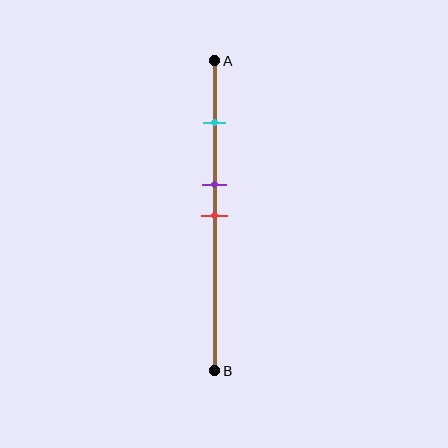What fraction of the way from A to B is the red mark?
The red mark is approximately 50% (0.5) of the way from A to B.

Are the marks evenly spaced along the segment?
No, the marks are not evenly spaced.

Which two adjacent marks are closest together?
The purple and red marks are the closest adjacent pair.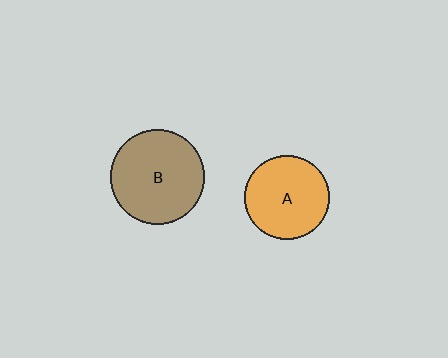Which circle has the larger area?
Circle B (brown).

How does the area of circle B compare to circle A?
Approximately 1.2 times.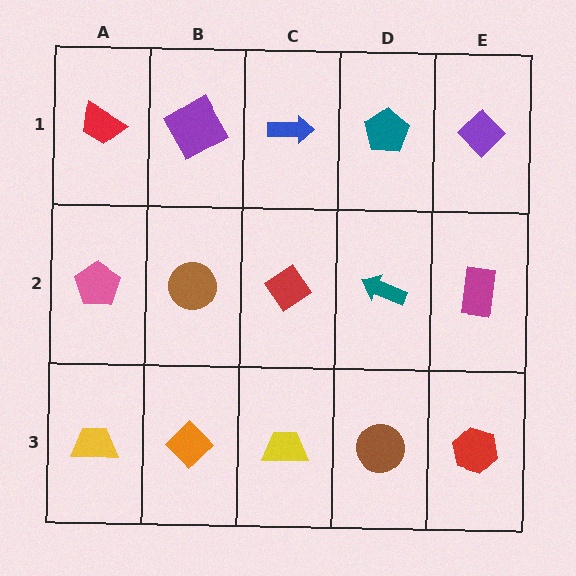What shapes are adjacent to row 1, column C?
A red diamond (row 2, column C), a purple square (row 1, column B), a teal pentagon (row 1, column D).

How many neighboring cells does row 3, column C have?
3.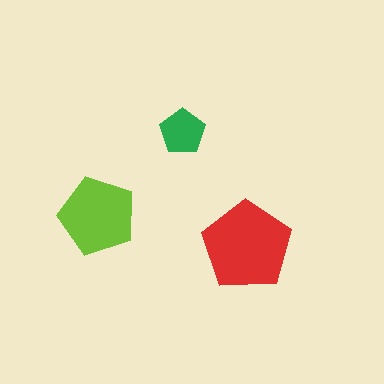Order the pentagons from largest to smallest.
the red one, the lime one, the green one.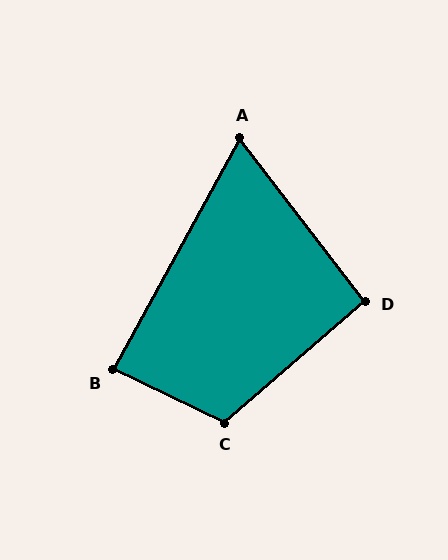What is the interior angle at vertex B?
Approximately 87 degrees (approximately right).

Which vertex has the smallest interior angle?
A, at approximately 66 degrees.